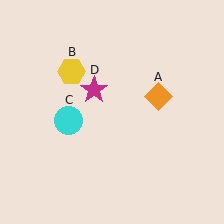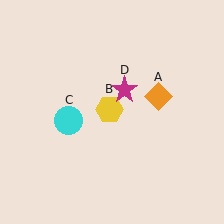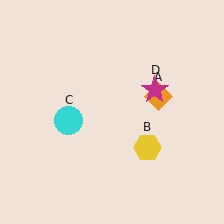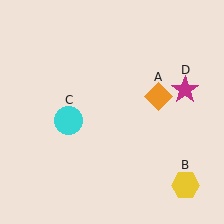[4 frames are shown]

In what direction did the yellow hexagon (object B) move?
The yellow hexagon (object B) moved down and to the right.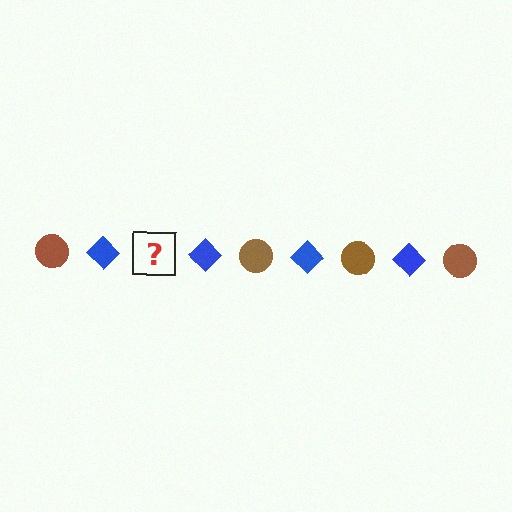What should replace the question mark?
The question mark should be replaced with a brown circle.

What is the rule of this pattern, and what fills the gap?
The rule is that the pattern alternates between brown circle and blue diamond. The gap should be filled with a brown circle.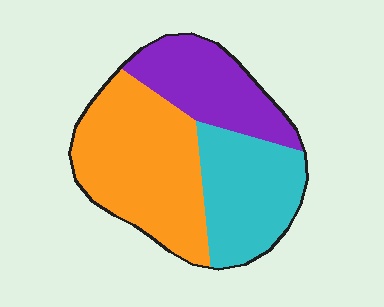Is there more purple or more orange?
Orange.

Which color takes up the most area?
Orange, at roughly 45%.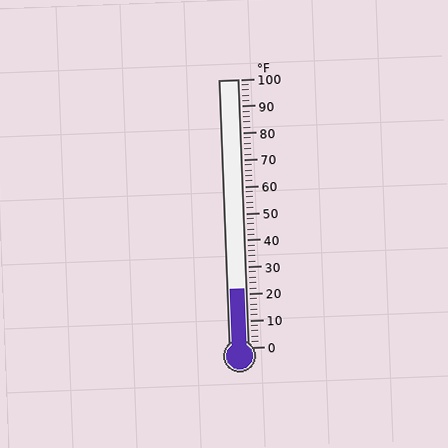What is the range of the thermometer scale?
The thermometer scale ranges from 0°F to 100°F.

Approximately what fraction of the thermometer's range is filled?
The thermometer is filled to approximately 20% of its range.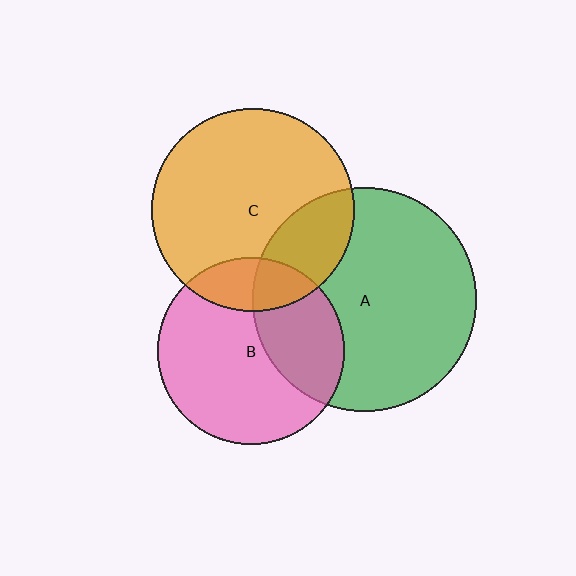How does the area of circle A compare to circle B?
Approximately 1.4 times.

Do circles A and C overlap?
Yes.